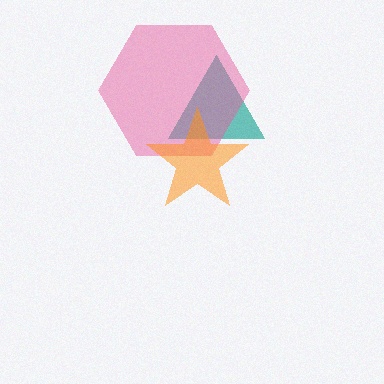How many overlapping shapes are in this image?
There are 3 overlapping shapes in the image.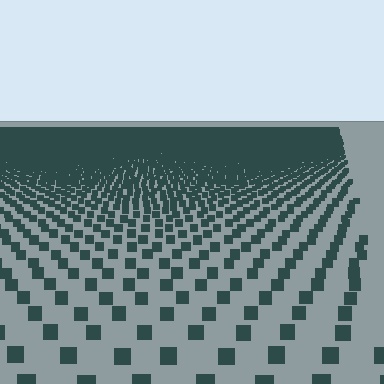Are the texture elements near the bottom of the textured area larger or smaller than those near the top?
Larger. Near the bottom, elements are closer to the viewer and appear at a bigger on-screen size.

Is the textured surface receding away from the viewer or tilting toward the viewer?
The surface is receding away from the viewer. Texture elements get smaller and denser toward the top.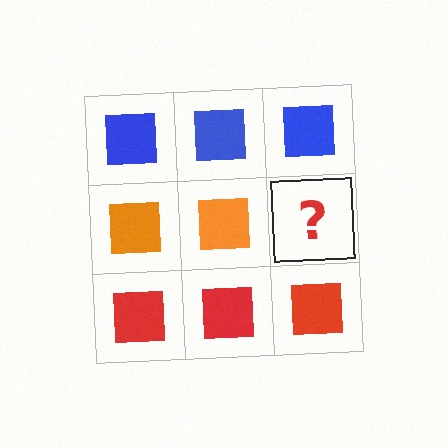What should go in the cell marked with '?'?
The missing cell should contain an orange square.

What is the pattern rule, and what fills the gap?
The rule is that each row has a consistent color. The gap should be filled with an orange square.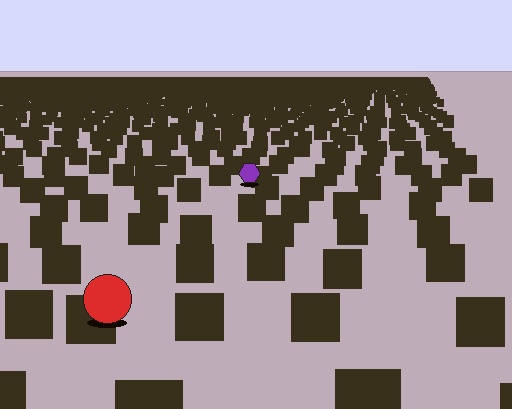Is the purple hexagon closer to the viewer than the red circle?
No. The red circle is closer — you can tell from the texture gradient: the ground texture is coarser near it.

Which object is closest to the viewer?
The red circle is closest. The texture marks near it are larger and more spread out.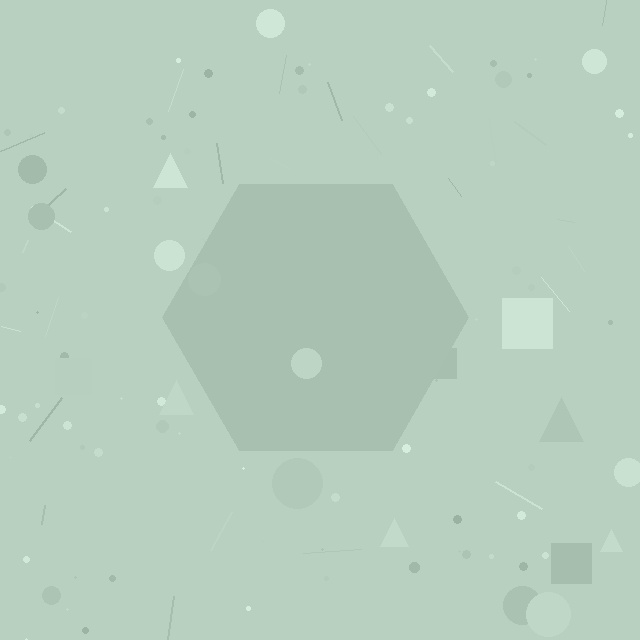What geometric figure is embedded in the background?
A hexagon is embedded in the background.